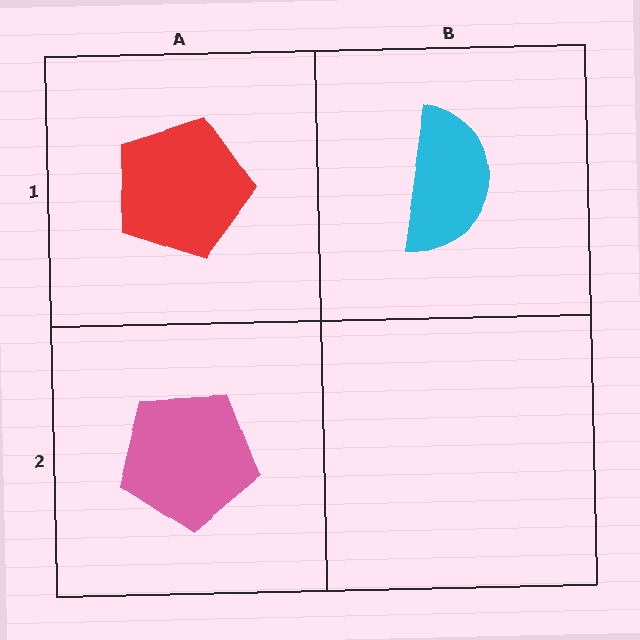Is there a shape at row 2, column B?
No, that cell is empty.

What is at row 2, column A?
A pink pentagon.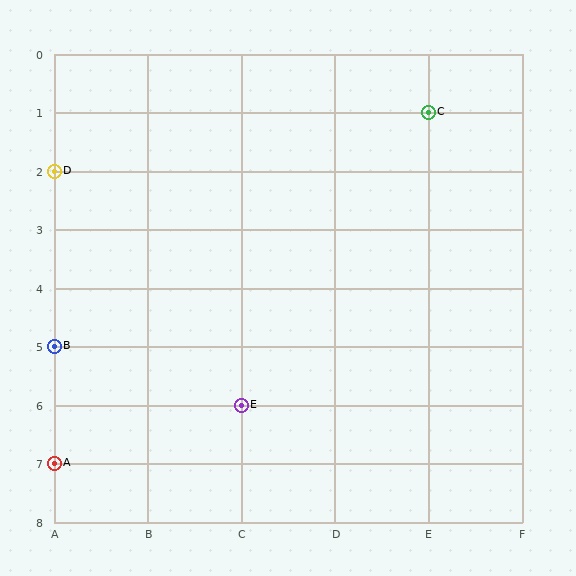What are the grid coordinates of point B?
Point B is at grid coordinates (A, 5).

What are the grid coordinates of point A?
Point A is at grid coordinates (A, 7).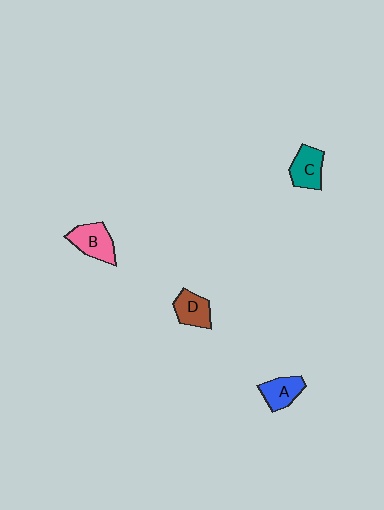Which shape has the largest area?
Shape B (pink).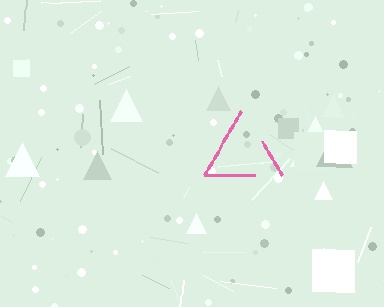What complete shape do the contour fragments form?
The contour fragments form a triangle.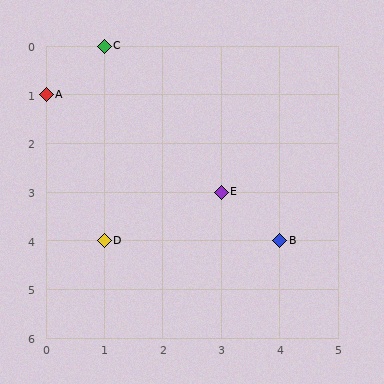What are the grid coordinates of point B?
Point B is at grid coordinates (4, 4).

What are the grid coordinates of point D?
Point D is at grid coordinates (1, 4).